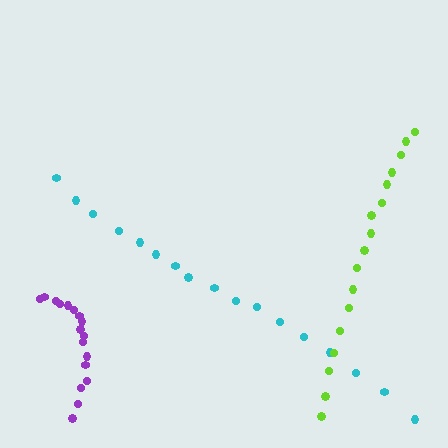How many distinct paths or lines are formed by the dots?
There are 3 distinct paths.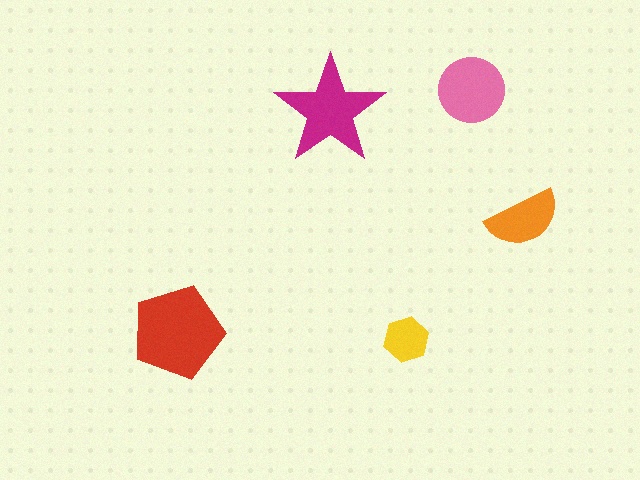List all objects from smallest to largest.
The yellow hexagon, the orange semicircle, the pink circle, the magenta star, the red pentagon.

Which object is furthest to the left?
The red pentagon is leftmost.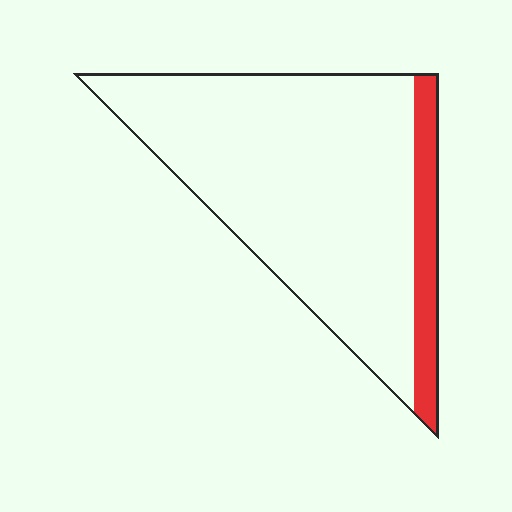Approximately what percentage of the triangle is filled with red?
Approximately 15%.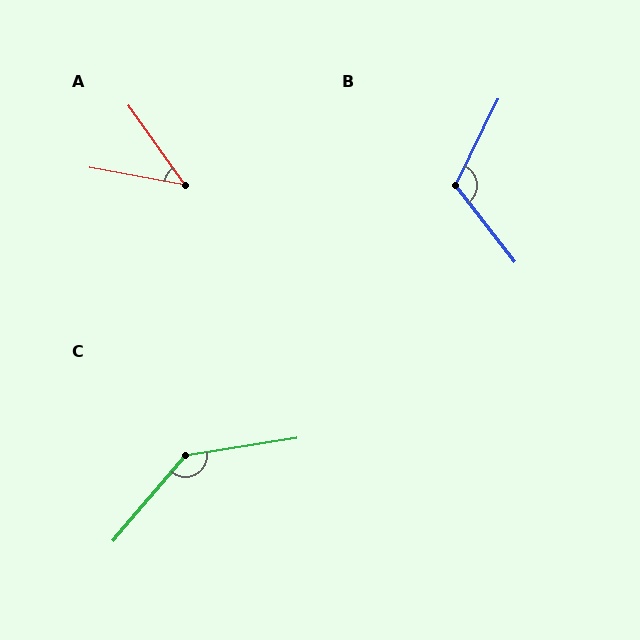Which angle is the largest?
C, at approximately 139 degrees.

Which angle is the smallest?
A, at approximately 44 degrees.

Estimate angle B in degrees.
Approximately 116 degrees.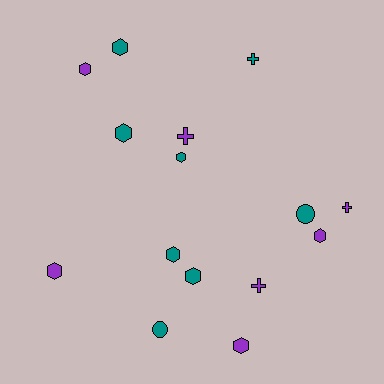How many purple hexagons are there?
There are 4 purple hexagons.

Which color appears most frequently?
Teal, with 8 objects.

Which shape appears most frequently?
Hexagon, with 9 objects.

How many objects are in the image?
There are 15 objects.